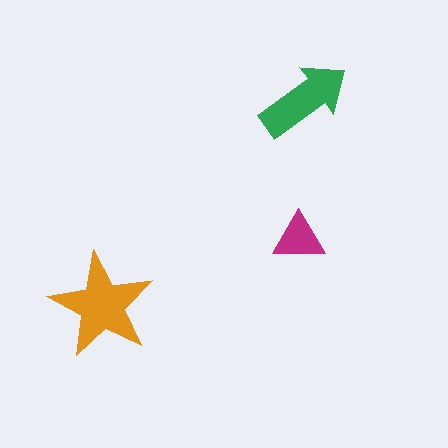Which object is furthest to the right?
The green arrow is rightmost.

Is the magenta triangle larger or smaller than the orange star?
Smaller.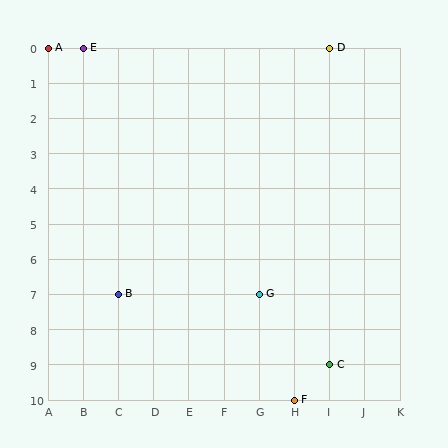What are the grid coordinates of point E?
Point E is at grid coordinates (B, 0).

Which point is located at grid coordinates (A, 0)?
Point A is at (A, 0).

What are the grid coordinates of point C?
Point C is at grid coordinates (I, 9).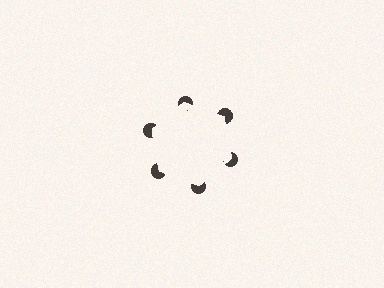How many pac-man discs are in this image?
There are 6 — one at each vertex of the illusory hexagon.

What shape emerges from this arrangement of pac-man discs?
An illusory hexagon — its edges are inferred from the aligned wedge cuts in the pac-man discs, not physically drawn.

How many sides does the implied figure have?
6 sides.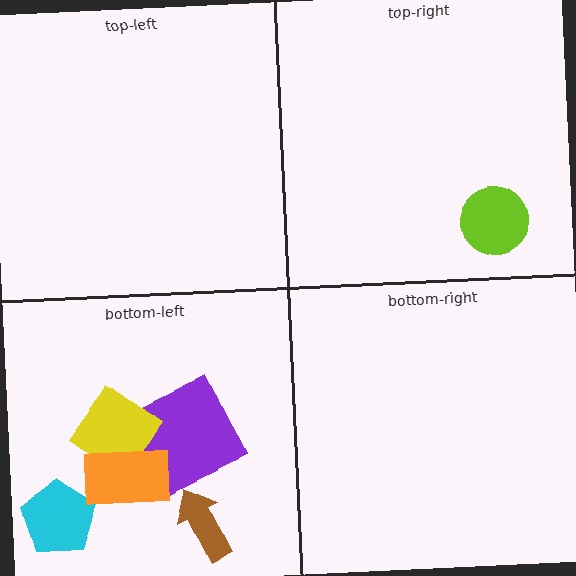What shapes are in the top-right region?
The lime circle.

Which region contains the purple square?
The bottom-left region.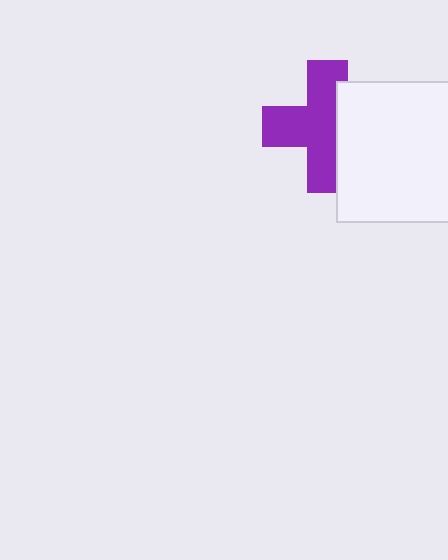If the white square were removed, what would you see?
You would see the complete purple cross.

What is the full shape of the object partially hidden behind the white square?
The partially hidden object is a purple cross.